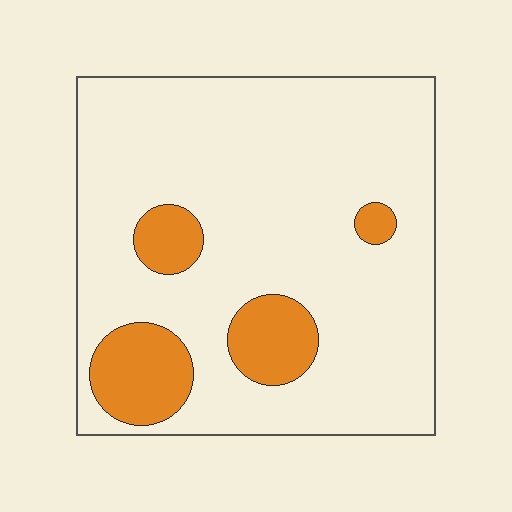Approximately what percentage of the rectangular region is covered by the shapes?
Approximately 15%.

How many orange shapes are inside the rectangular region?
4.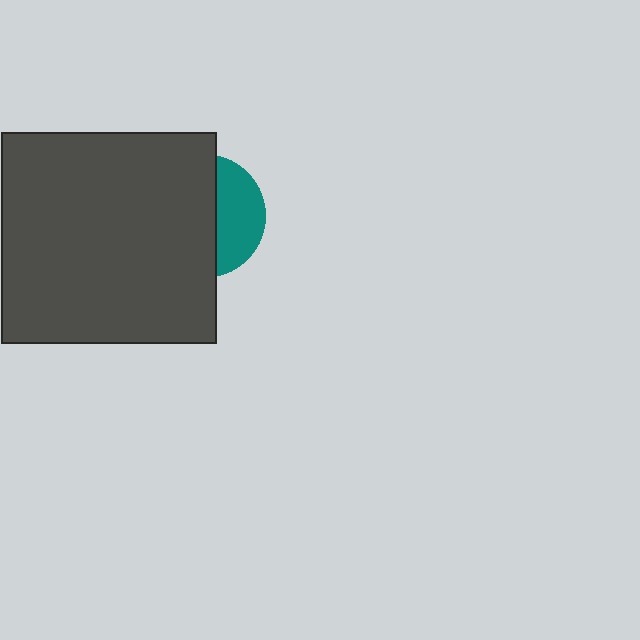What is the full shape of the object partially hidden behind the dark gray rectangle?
The partially hidden object is a teal circle.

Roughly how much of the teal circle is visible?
A small part of it is visible (roughly 36%).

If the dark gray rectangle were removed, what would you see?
You would see the complete teal circle.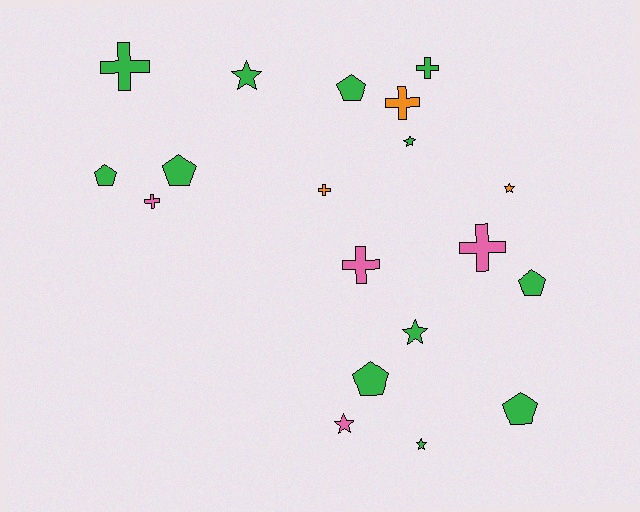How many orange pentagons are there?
There are no orange pentagons.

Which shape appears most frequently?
Cross, with 7 objects.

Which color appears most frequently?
Green, with 12 objects.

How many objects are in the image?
There are 19 objects.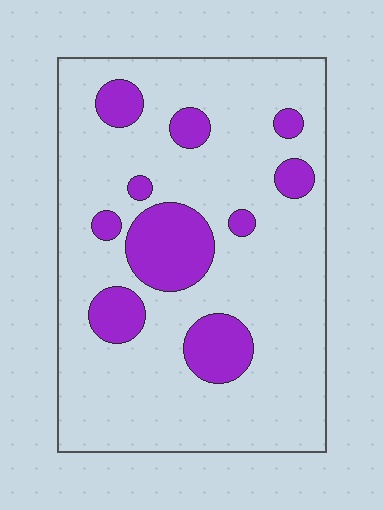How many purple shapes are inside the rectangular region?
10.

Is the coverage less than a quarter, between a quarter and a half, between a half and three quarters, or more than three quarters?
Less than a quarter.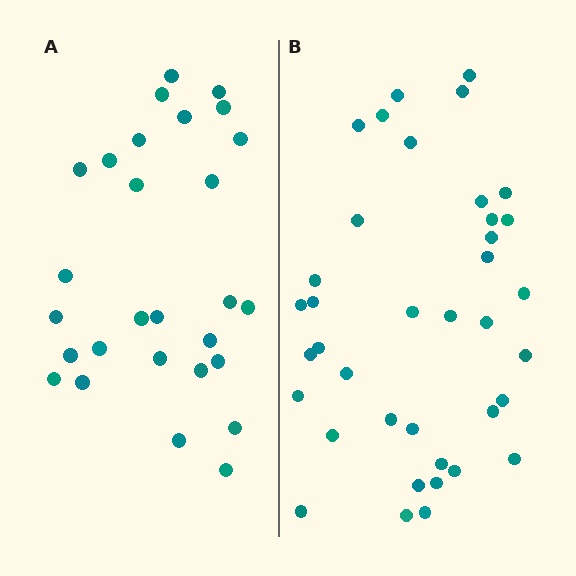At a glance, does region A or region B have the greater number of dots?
Region B (the right region) has more dots.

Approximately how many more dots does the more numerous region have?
Region B has roughly 10 or so more dots than region A.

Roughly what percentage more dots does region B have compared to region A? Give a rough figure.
About 35% more.